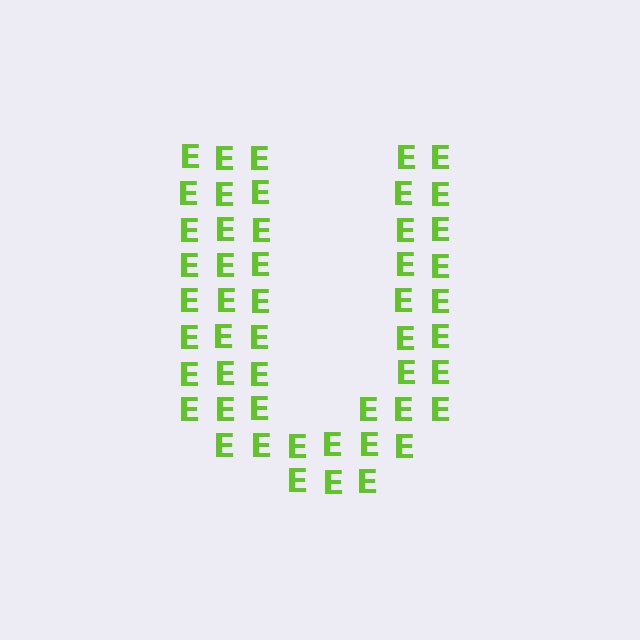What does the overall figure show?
The overall figure shows the letter U.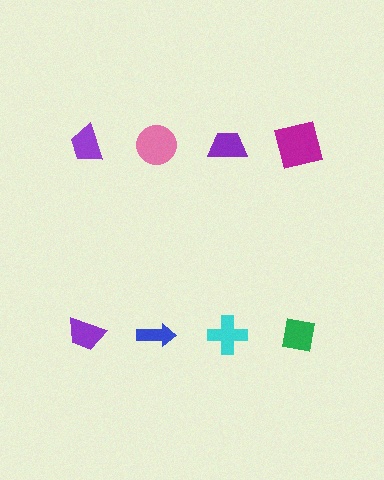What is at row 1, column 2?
A pink circle.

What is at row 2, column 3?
A cyan cross.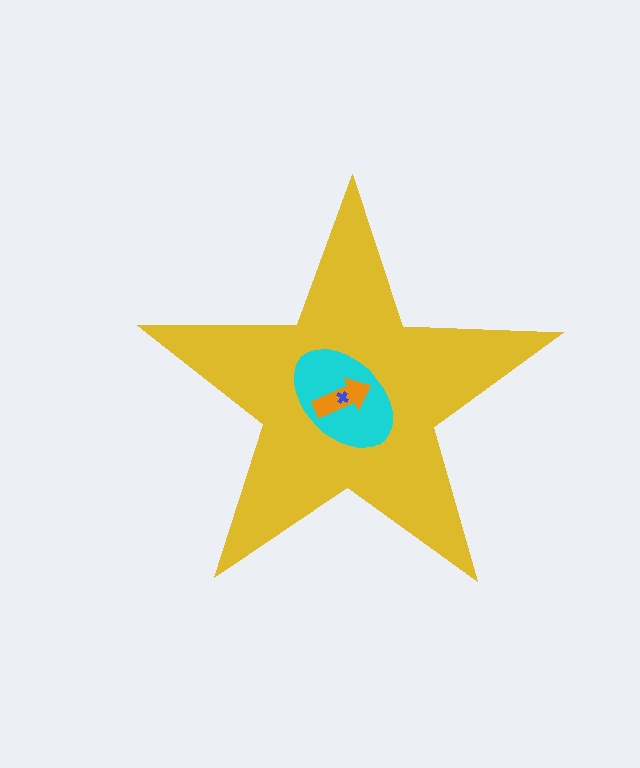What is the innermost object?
The blue cross.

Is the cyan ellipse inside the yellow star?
Yes.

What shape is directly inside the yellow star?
The cyan ellipse.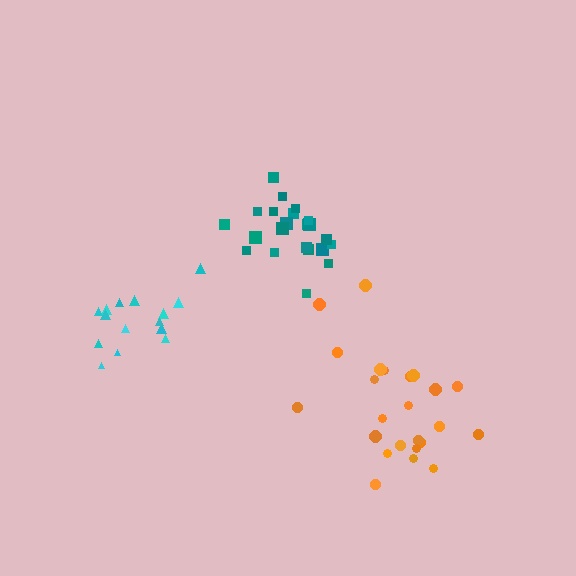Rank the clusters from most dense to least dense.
teal, cyan, orange.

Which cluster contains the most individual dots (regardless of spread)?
Orange (24).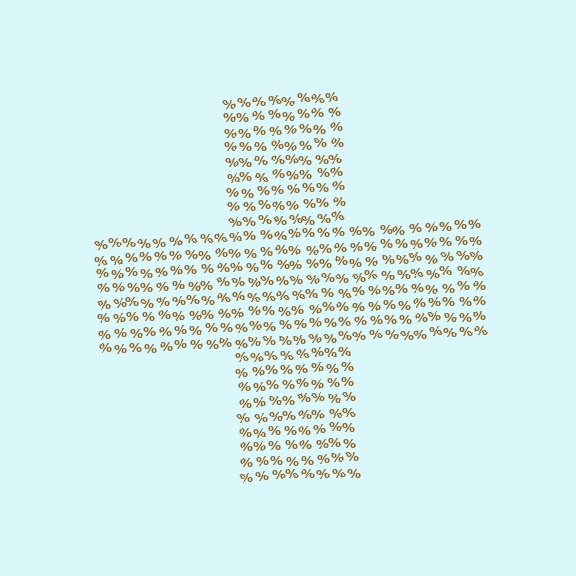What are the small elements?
The small elements are percent signs.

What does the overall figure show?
The overall figure shows a cross.